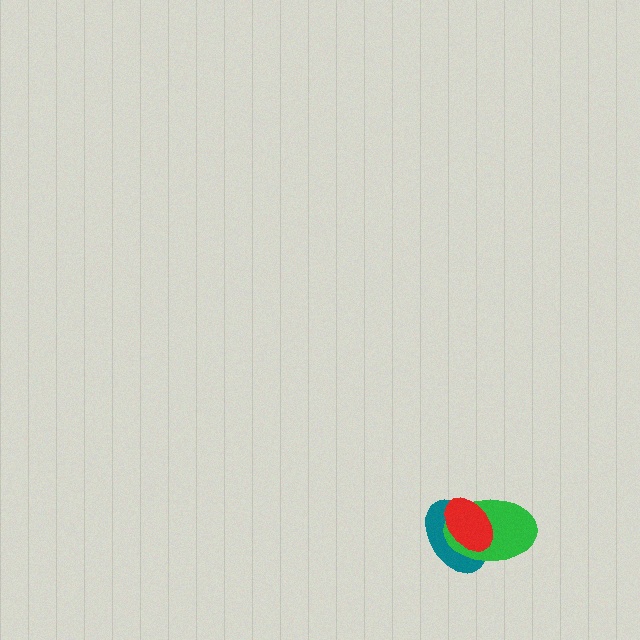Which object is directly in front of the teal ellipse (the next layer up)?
The green ellipse is directly in front of the teal ellipse.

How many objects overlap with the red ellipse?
2 objects overlap with the red ellipse.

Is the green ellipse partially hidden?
Yes, it is partially covered by another shape.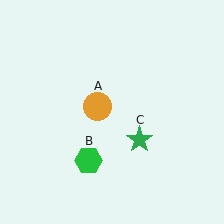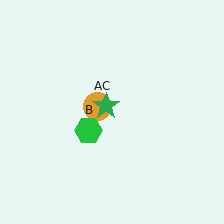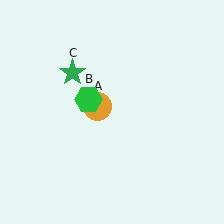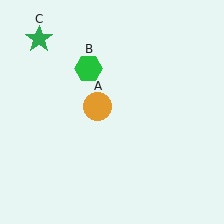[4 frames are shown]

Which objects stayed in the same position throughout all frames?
Orange circle (object A) remained stationary.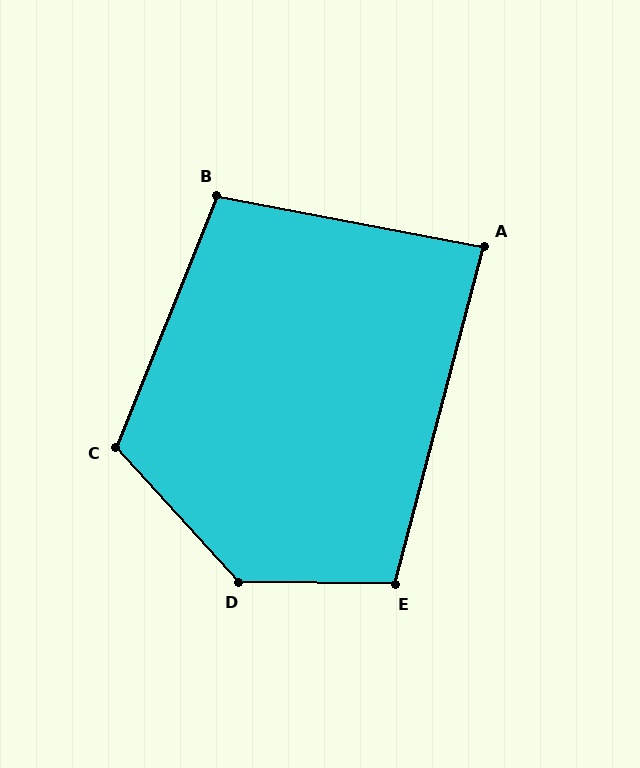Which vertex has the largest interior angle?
D, at approximately 133 degrees.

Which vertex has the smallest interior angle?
A, at approximately 86 degrees.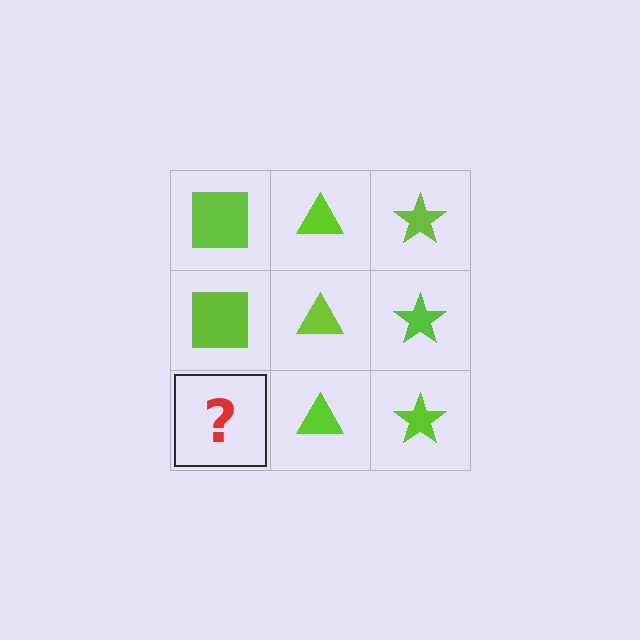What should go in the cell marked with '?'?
The missing cell should contain a lime square.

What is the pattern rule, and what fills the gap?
The rule is that each column has a consistent shape. The gap should be filled with a lime square.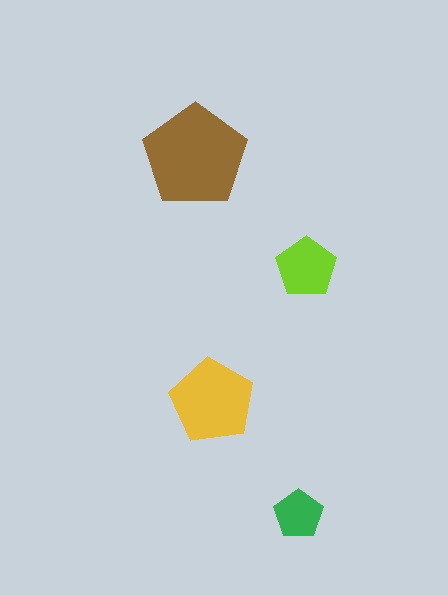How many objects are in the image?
There are 4 objects in the image.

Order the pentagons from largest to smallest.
the brown one, the yellow one, the lime one, the green one.